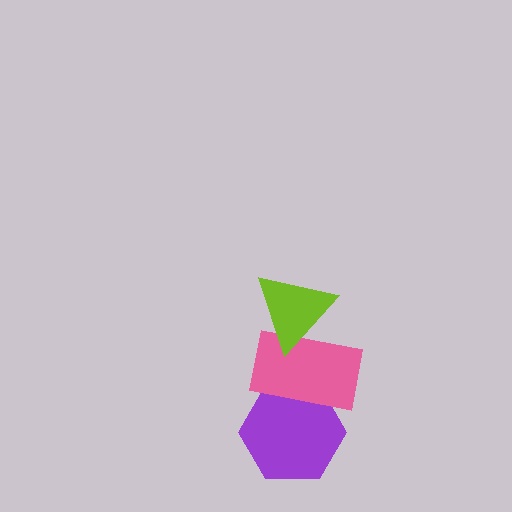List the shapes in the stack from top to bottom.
From top to bottom: the lime triangle, the pink rectangle, the purple hexagon.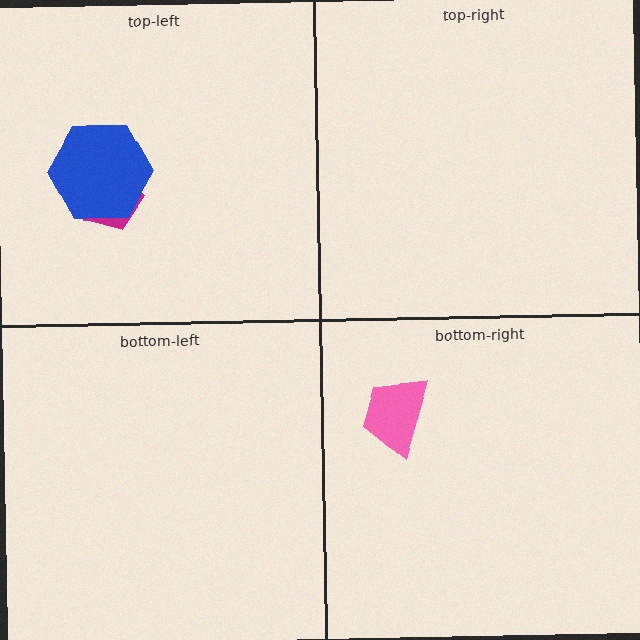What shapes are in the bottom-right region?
The pink trapezoid.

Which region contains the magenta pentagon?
The top-left region.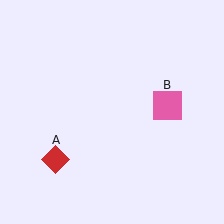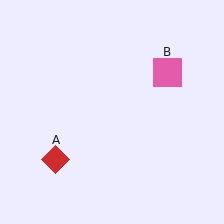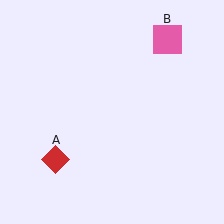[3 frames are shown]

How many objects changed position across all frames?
1 object changed position: pink square (object B).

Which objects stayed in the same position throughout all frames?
Red diamond (object A) remained stationary.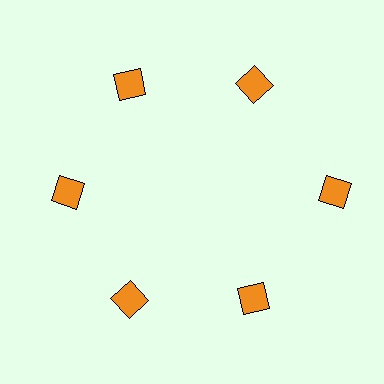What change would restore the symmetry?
The symmetry would be restored by moving it inward, back onto the ring so that all 6 diamonds sit at equal angles and equal distance from the center.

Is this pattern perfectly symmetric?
No. The 6 orange diamonds are arranged in a ring, but one element near the 3 o'clock position is pushed outward from the center, breaking the 6-fold rotational symmetry.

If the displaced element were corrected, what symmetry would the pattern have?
It would have 6-fold rotational symmetry — the pattern would map onto itself every 60 degrees.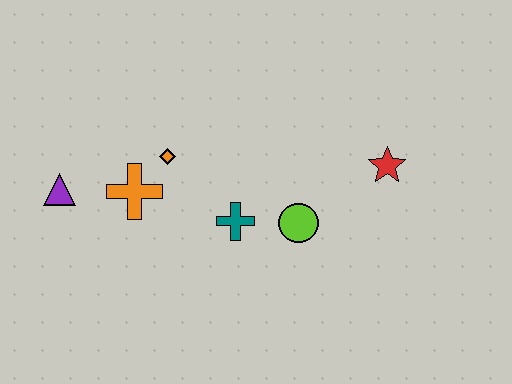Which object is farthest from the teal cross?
The purple triangle is farthest from the teal cross.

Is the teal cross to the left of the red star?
Yes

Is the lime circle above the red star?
No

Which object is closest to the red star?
The lime circle is closest to the red star.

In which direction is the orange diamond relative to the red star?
The orange diamond is to the left of the red star.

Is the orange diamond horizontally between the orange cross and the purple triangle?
No